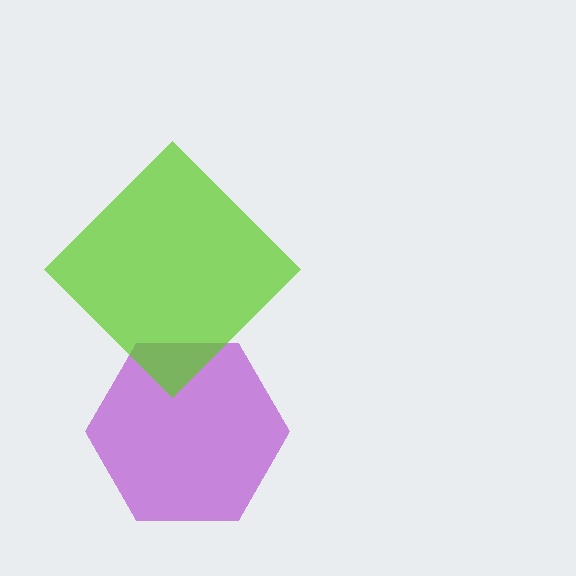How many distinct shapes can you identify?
There are 2 distinct shapes: a purple hexagon, a lime diamond.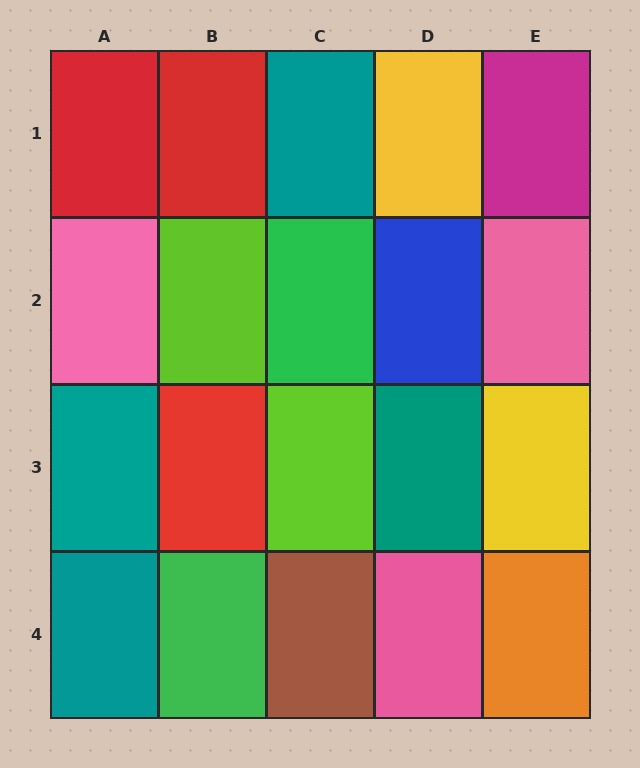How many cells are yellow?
2 cells are yellow.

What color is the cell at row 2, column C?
Green.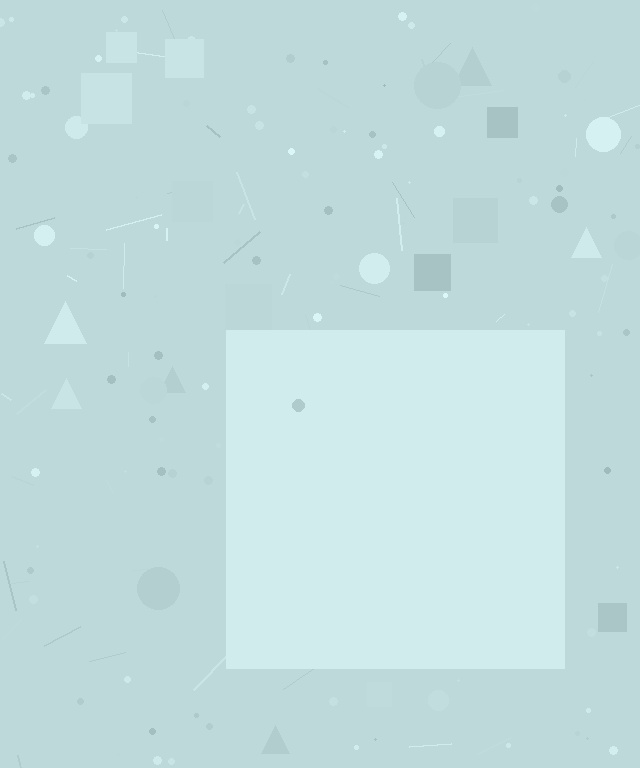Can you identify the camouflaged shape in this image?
The camouflaged shape is a square.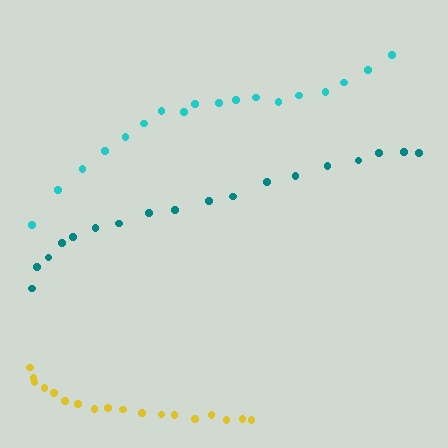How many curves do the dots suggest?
There are 3 distinct paths.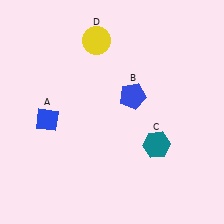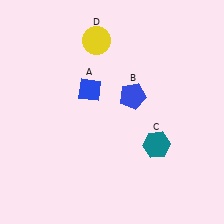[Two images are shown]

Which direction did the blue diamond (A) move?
The blue diamond (A) moved right.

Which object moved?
The blue diamond (A) moved right.